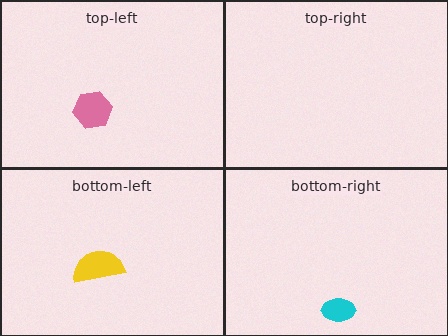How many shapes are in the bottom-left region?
1.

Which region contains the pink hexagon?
The top-left region.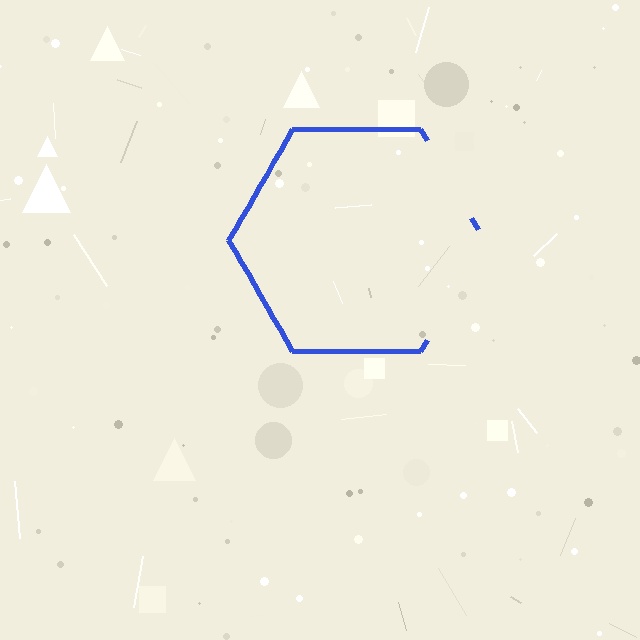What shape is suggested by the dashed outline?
The dashed outline suggests a hexagon.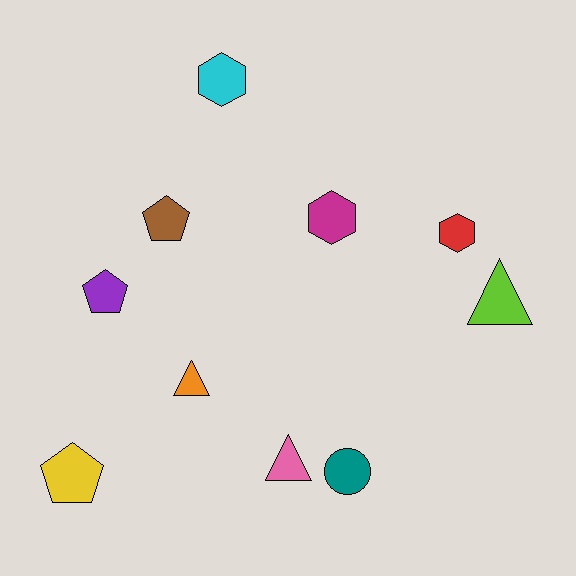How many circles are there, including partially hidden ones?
There is 1 circle.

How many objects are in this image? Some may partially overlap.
There are 10 objects.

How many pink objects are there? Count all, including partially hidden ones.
There is 1 pink object.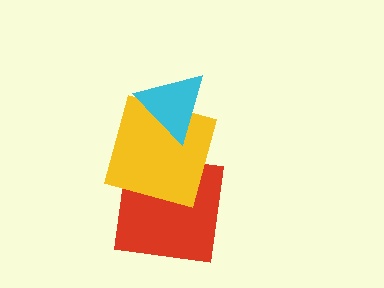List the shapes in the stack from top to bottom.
From top to bottom: the cyan triangle, the yellow square, the red square.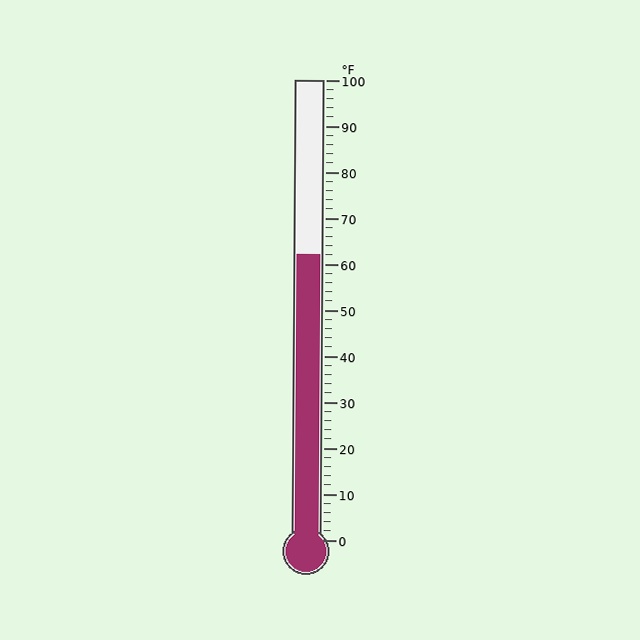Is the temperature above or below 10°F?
The temperature is above 10°F.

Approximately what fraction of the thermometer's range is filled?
The thermometer is filled to approximately 60% of its range.